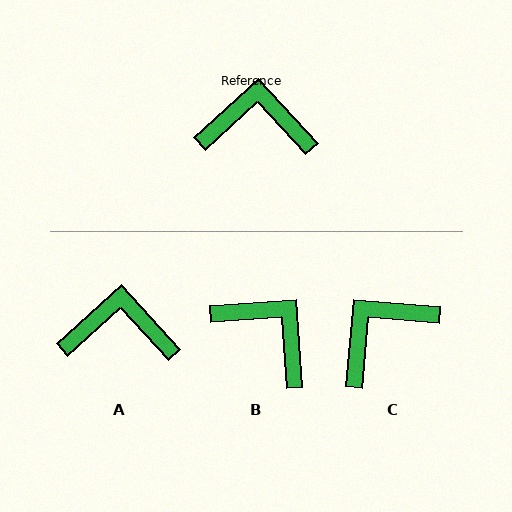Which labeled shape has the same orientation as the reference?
A.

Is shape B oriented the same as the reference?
No, it is off by about 38 degrees.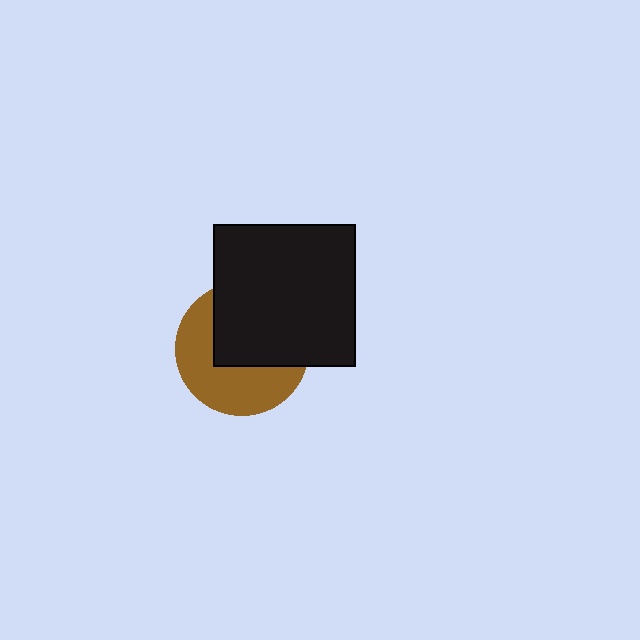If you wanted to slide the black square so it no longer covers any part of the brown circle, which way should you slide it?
Slide it toward the upper-right — that is the most direct way to separate the two shapes.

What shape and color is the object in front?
The object in front is a black square.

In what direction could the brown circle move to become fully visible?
The brown circle could move toward the lower-left. That would shift it out from behind the black square entirely.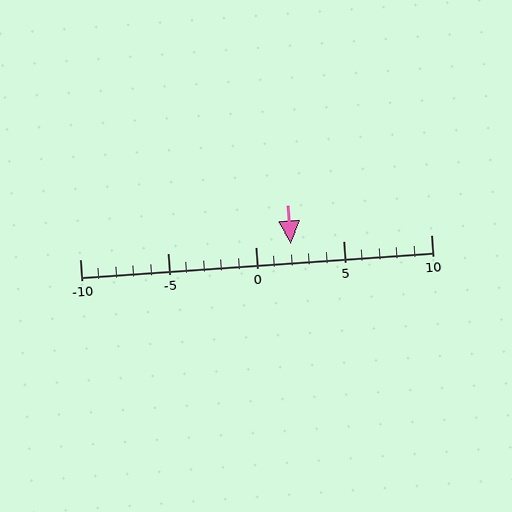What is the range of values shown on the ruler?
The ruler shows values from -10 to 10.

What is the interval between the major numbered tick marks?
The major tick marks are spaced 5 units apart.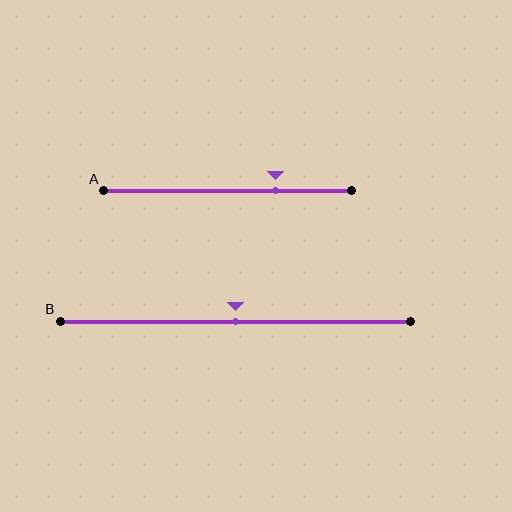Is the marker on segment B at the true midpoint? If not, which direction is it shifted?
Yes, the marker on segment B is at the true midpoint.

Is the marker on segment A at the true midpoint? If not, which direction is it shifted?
No, the marker on segment A is shifted to the right by about 19% of the segment length.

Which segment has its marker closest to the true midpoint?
Segment B has its marker closest to the true midpoint.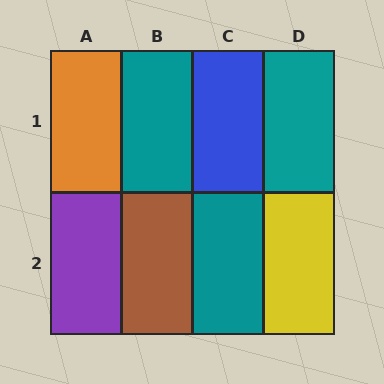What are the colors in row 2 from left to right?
Purple, brown, teal, yellow.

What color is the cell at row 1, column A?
Orange.